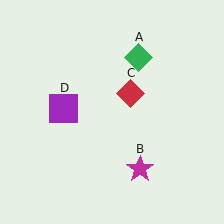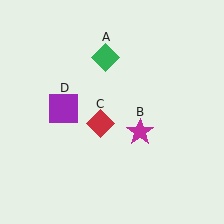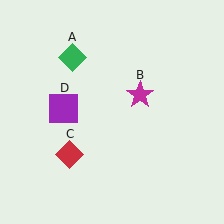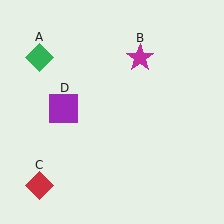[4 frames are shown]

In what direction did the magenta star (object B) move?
The magenta star (object B) moved up.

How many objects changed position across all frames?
3 objects changed position: green diamond (object A), magenta star (object B), red diamond (object C).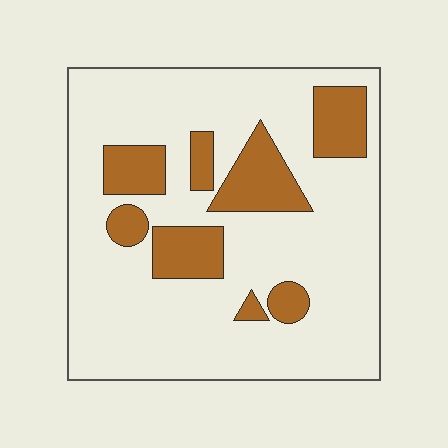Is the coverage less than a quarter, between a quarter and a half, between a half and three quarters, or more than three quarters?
Less than a quarter.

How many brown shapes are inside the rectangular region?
8.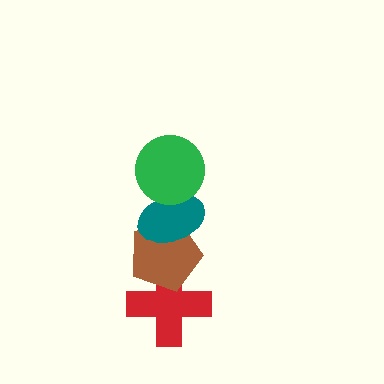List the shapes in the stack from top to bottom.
From top to bottom: the green circle, the teal ellipse, the brown pentagon, the red cross.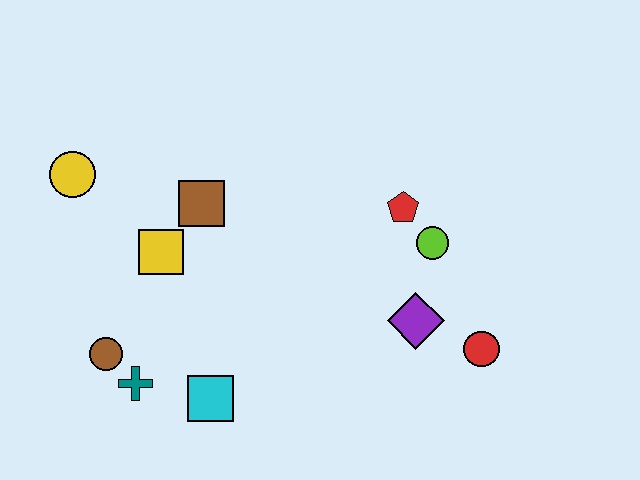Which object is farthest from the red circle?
The yellow circle is farthest from the red circle.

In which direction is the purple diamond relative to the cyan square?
The purple diamond is to the right of the cyan square.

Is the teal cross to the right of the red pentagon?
No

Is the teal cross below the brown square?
Yes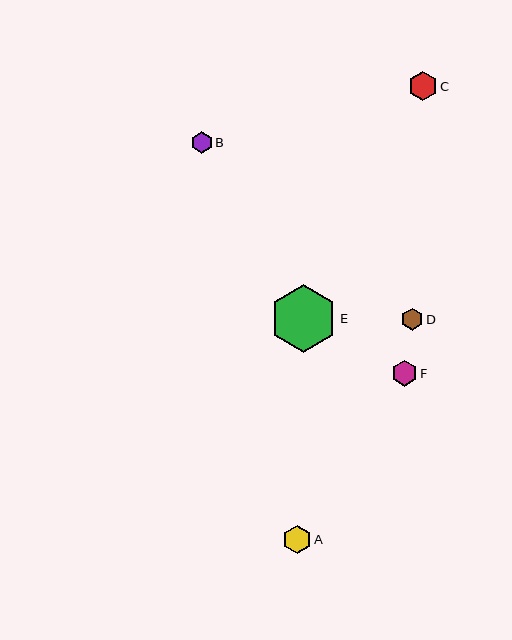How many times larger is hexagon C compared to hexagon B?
Hexagon C is approximately 1.3 times the size of hexagon B.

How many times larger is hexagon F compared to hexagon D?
Hexagon F is approximately 1.2 times the size of hexagon D.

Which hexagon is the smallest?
Hexagon B is the smallest with a size of approximately 21 pixels.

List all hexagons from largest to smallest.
From largest to smallest: E, C, A, F, D, B.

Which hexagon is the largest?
Hexagon E is the largest with a size of approximately 68 pixels.